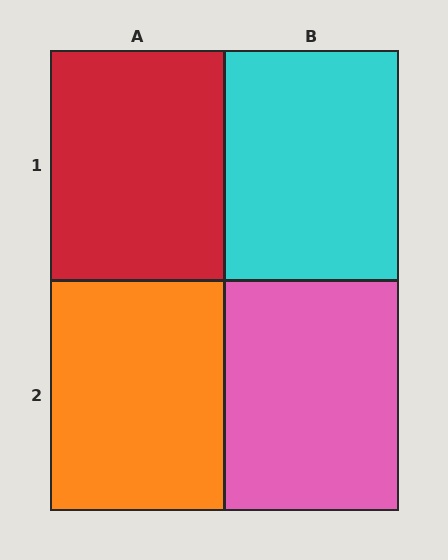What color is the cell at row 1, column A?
Red.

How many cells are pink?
1 cell is pink.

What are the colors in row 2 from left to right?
Orange, pink.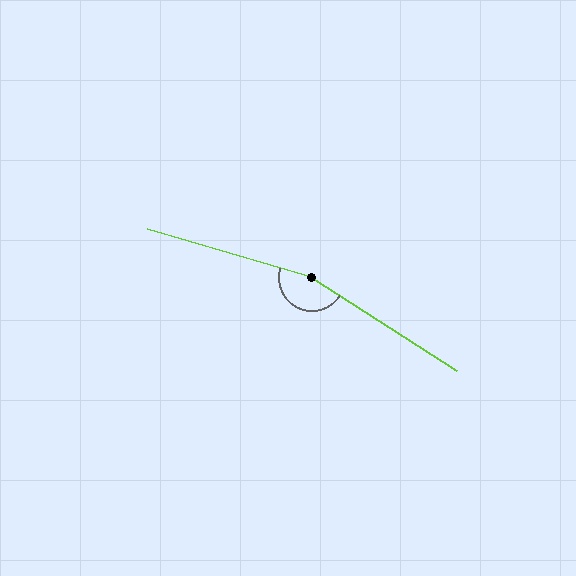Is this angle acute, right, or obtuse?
It is obtuse.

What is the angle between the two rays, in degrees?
Approximately 163 degrees.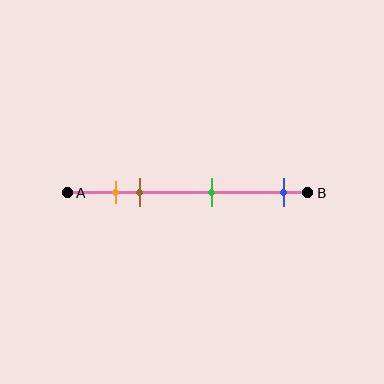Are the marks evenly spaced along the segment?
No, the marks are not evenly spaced.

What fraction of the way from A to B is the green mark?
The green mark is approximately 60% (0.6) of the way from A to B.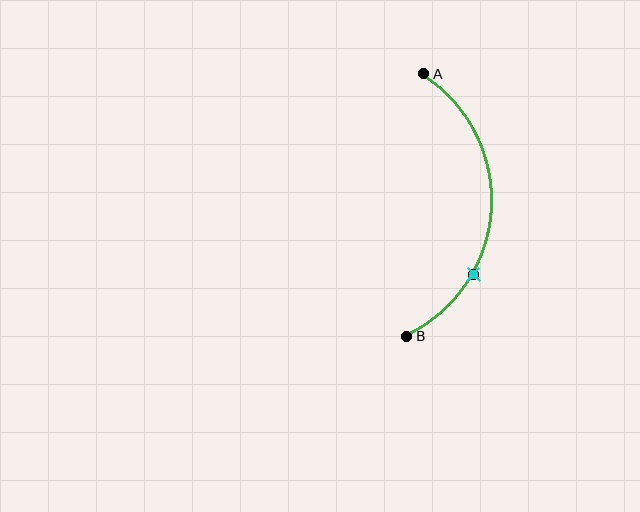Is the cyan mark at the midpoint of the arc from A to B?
No. The cyan mark lies on the arc but is closer to endpoint B. The arc midpoint would be at the point on the curve equidistant along the arc from both A and B.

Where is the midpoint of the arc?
The arc midpoint is the point on the curve farthest from the straight line joining A and B. It sits to the right of that line.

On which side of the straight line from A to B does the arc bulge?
The arc bulges to the right of the straight line connecting A and B.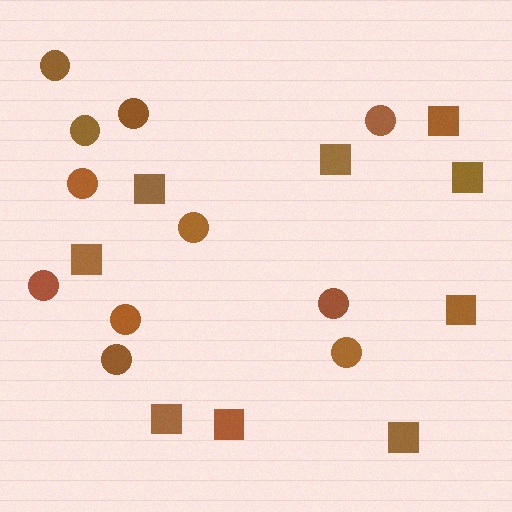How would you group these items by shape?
There are 2 groups: one group of circles (11) and one group of squares (9).